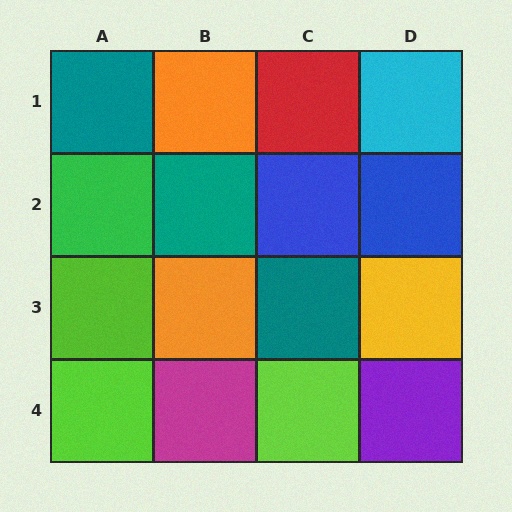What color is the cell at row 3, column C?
Teal.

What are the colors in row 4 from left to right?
Lime, magenta, lime, purple.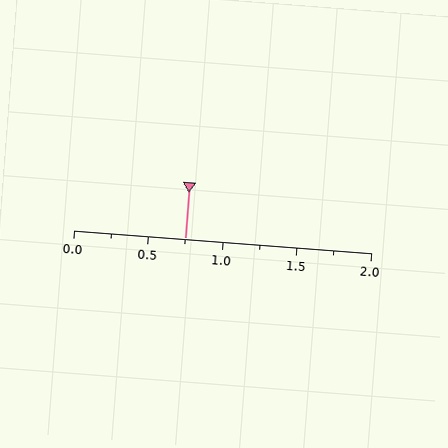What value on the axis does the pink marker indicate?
The marker indicates approximately 0.75.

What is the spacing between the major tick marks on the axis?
The major ticks are spaced 0.5 apart.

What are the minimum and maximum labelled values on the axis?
The axis runs from 0.0 to 2.0.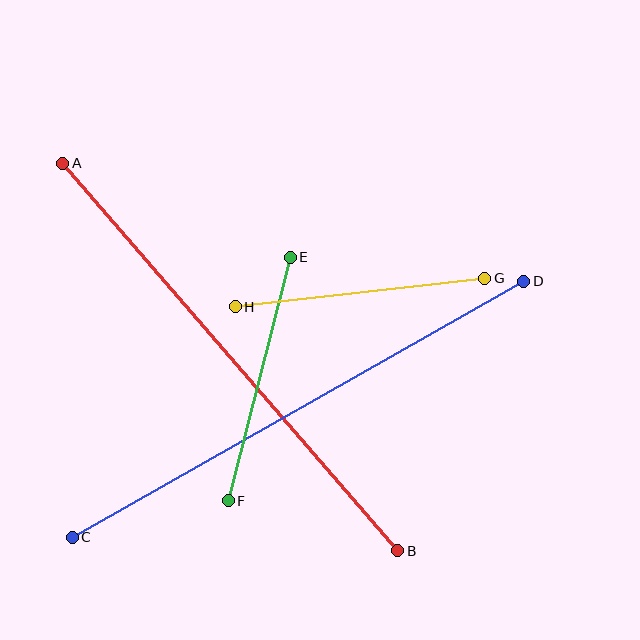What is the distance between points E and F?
The distance is approximately 251 pixels.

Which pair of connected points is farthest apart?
Points C and D are farthest apart.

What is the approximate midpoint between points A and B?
The midpoint is at approximately (230, 357) pixels.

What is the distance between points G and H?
The distance is approximately 251 pixels.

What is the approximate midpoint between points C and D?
The midpoint is at approximately (298, 409) pixels.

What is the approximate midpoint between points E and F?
The midpoint is at approximately (259, 379) pixels.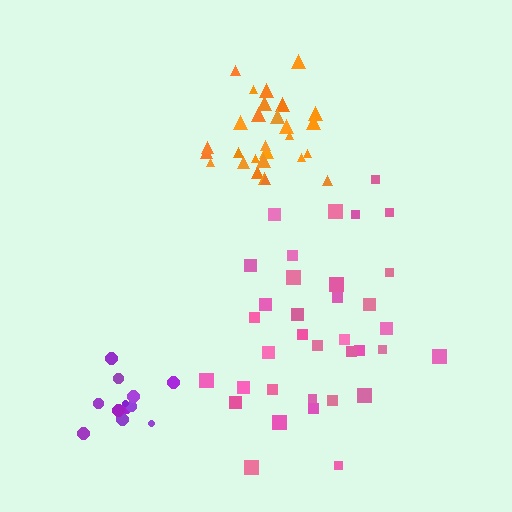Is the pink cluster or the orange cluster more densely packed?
Orange.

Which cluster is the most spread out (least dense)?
Pink.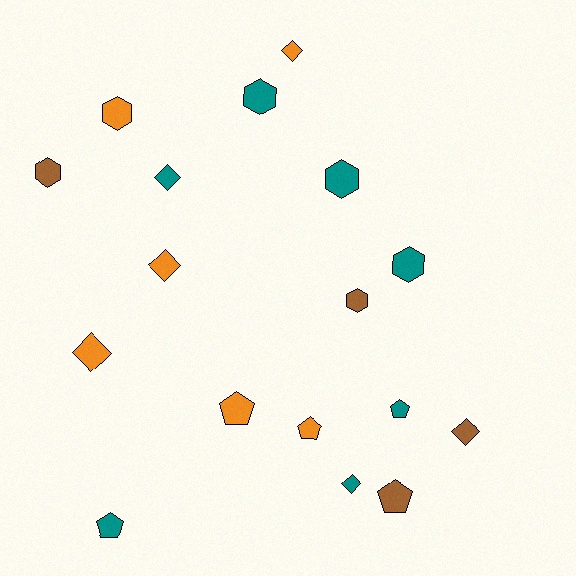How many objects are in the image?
There are 17 objects.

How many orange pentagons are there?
There are 2 orange pentagons.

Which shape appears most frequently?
Diamond, with 6 objects.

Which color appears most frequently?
Teal, with 7 objects.